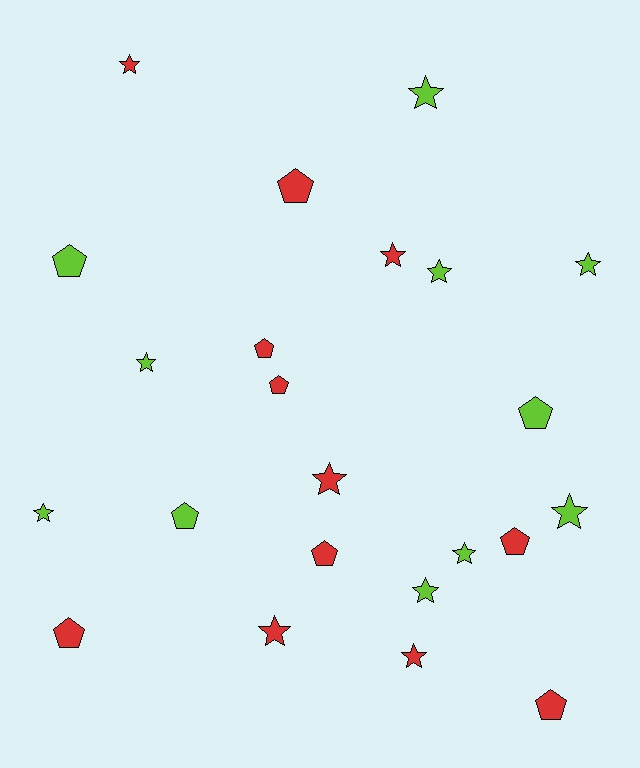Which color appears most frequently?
Red, with 12 objects.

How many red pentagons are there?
There are 7 red pentagons.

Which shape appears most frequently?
Star, with 13 objects.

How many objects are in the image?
There are 23 objects.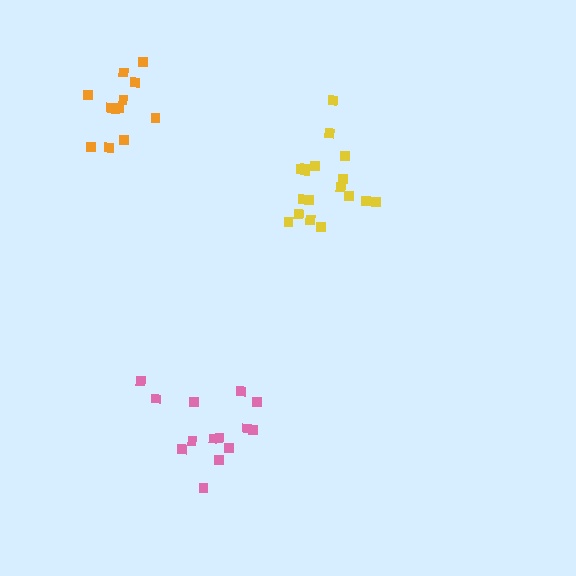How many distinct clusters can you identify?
There are 3 distinct clusters.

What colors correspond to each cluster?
The clusters are colored: orange, yellow, pink.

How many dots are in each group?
Group 1: 12 dots, Group 2: 18 dots, Group 3: 14 dots (44 total).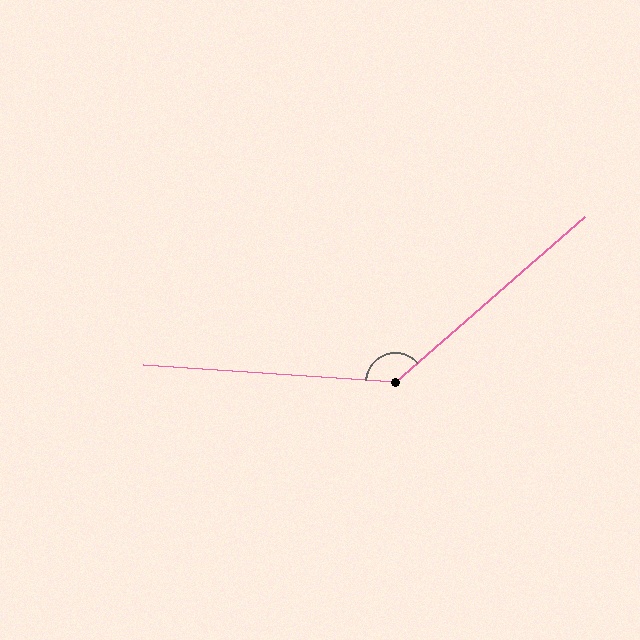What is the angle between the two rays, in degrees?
Approximately 135 degrees.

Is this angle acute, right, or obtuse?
It is obtuse.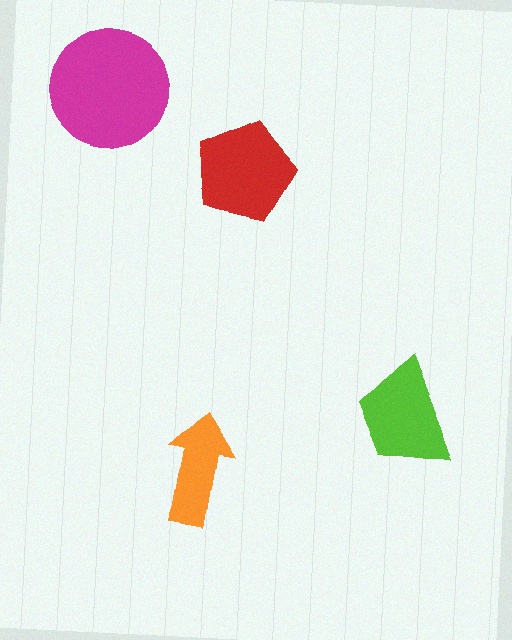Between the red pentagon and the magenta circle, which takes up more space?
The magenta circle.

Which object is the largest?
The magenta circle.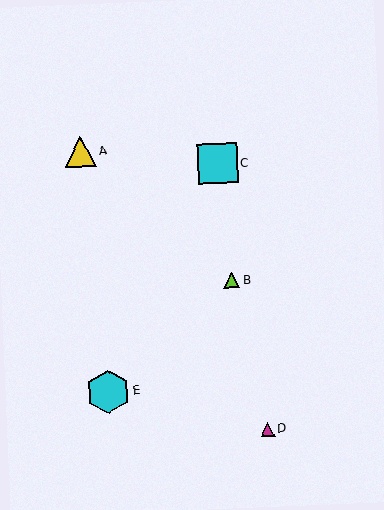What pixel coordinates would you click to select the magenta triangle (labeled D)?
Click at (267, 429) to select the magenta triangle D.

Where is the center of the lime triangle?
The center of the lime triangle is at (232, 280).